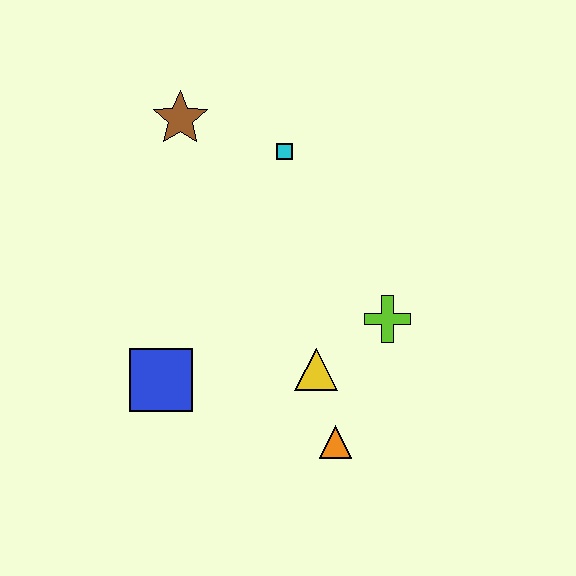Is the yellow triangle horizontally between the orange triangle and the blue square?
Yes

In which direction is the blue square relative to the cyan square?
The blue square is below the cyan square.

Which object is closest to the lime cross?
The yellow triangle is closest to the lime cross.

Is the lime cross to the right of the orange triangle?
Yes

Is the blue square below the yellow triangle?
Yes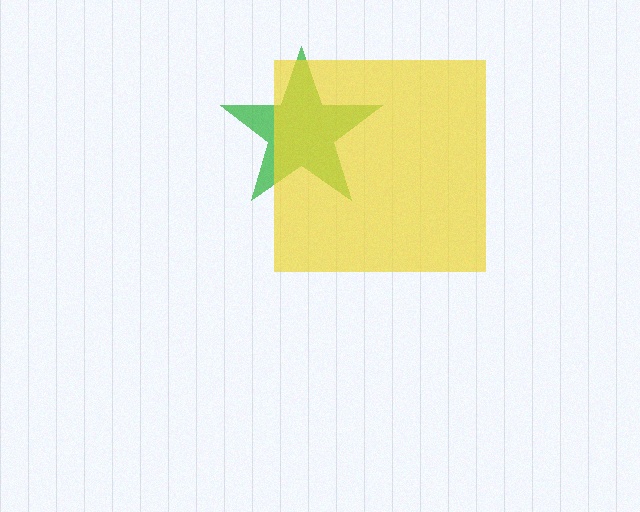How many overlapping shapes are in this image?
There are 2 overlapping shapes in the image.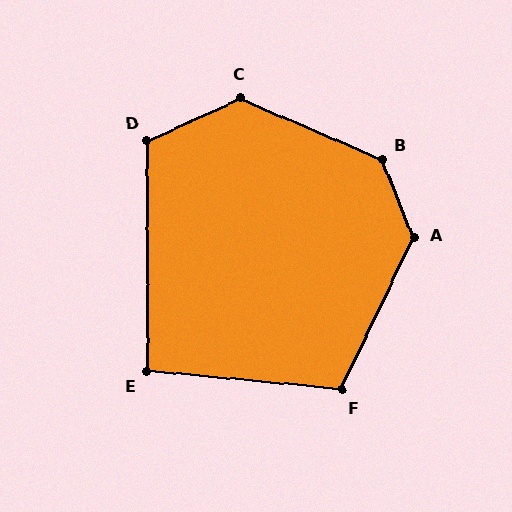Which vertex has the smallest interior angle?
E, at approximately 95 degrees.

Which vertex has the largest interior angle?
B, at approximately 136 degrees.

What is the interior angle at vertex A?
Approximately 133 degrees (obtuse).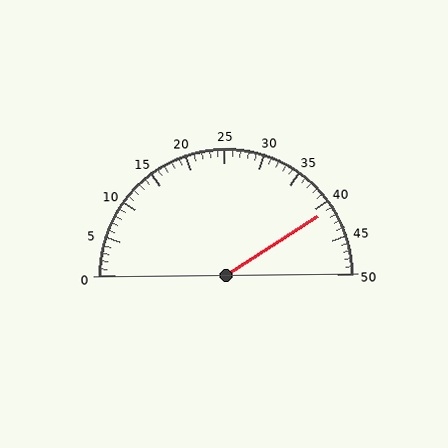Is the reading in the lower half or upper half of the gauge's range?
The reading is in the upper half of the range (0 to 50).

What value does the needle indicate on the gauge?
The needle indicates approximately 41.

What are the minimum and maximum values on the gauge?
The gauge ranges from 0 to 50.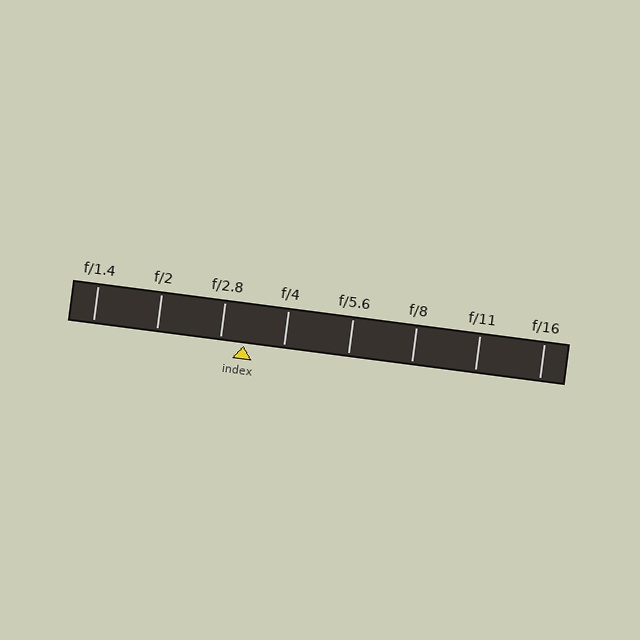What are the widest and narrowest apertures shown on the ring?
The widest aperture shown is f/1.4 and the narrowest is f/16.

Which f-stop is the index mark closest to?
The index mark is closest to f/2.8.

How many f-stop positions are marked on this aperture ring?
There are 8 f-stop positions marked.